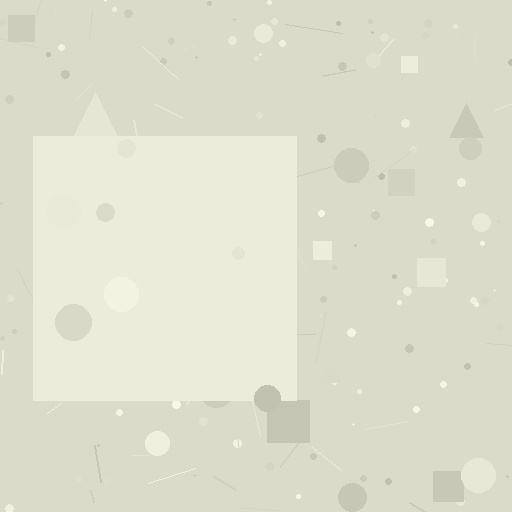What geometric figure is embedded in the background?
A square is embedded in the background.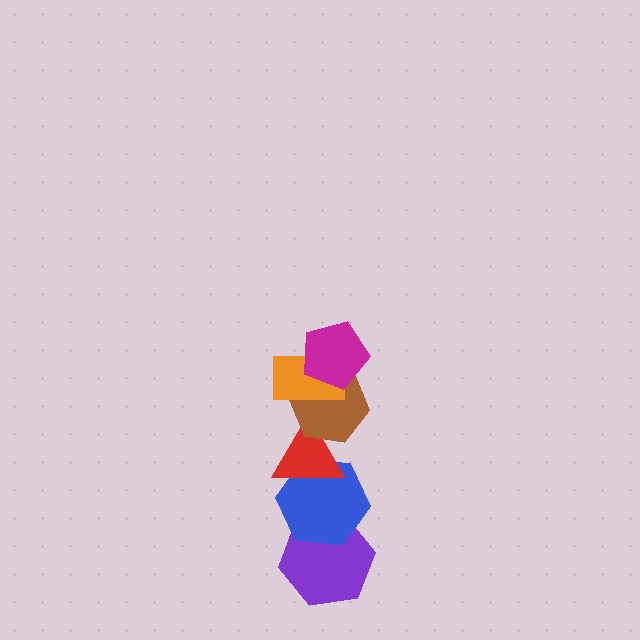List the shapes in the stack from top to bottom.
From top to bottom: the magenta pentagon, the orange rectangle, the brown hexagon, the red triangle, the blue hexagon, the purple hexagon.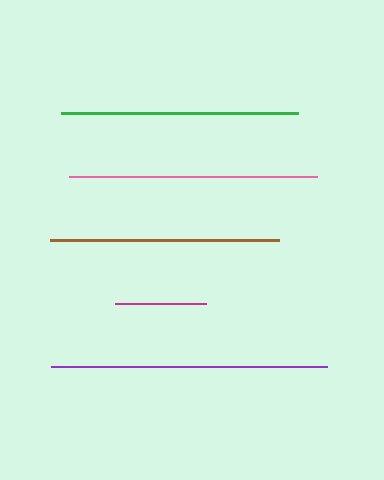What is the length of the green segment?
The green segment is approximately 236 pixels long.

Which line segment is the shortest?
The magenta line is the shortest at approximately 91 pixels.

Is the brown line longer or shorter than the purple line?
The purple line is longer than the brown line.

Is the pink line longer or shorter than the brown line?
The pink line is longer than the brown line.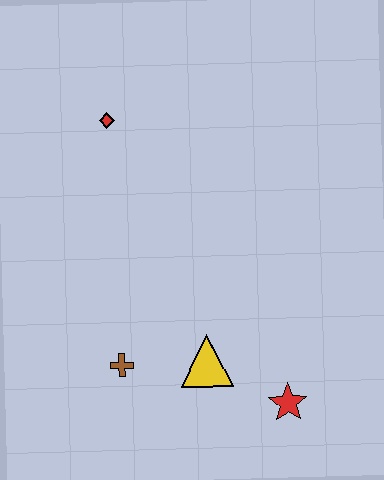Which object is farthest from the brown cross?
The red diamond is farthest from the brown cross.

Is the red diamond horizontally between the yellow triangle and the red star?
No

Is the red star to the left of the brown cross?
No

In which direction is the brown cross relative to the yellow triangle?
The brown cross is to the left of the yellow triangle.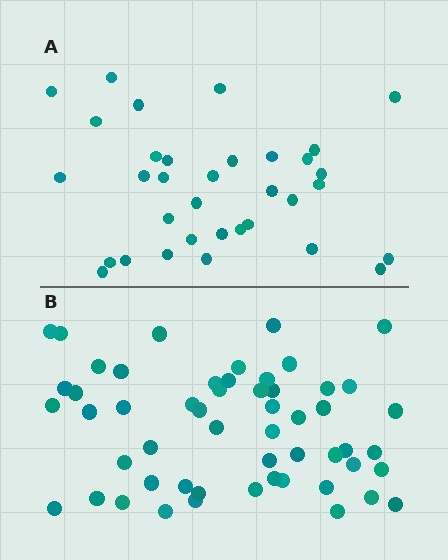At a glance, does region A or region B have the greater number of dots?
Region B (the bottom region) has more dots.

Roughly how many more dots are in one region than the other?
Region B has approximately 20 more dots than region A.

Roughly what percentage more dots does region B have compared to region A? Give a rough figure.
About 60% more.